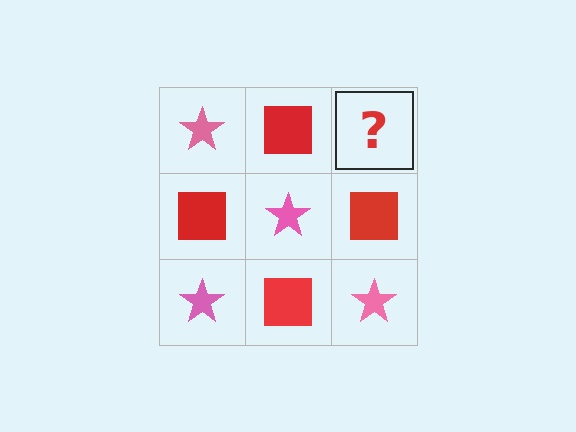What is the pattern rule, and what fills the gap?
The rule is that it alternates pink star and red square in a checkerboard pattern. The gap should be filled with a pink star.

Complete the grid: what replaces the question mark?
The question mark should be replaced with a pink star.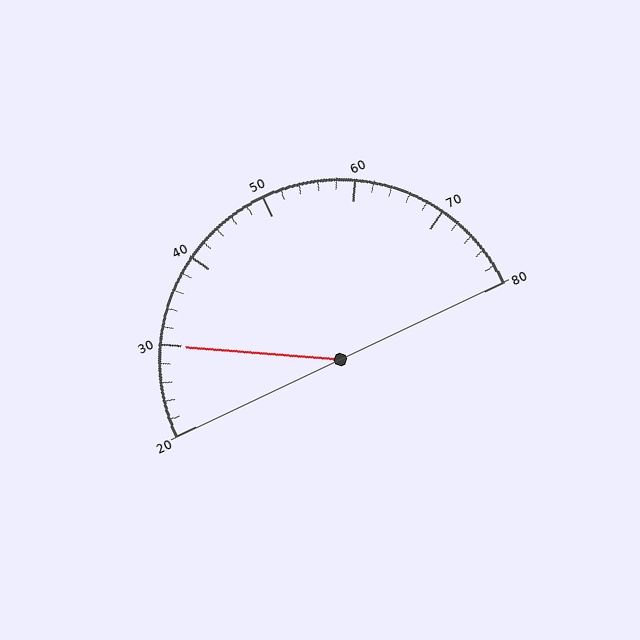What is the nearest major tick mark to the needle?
The nearest major tick mark is 30.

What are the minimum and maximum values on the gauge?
The gauge ranges from 20 to 80.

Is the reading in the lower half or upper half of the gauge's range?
The reading is in the lower half of the range (20 to 80).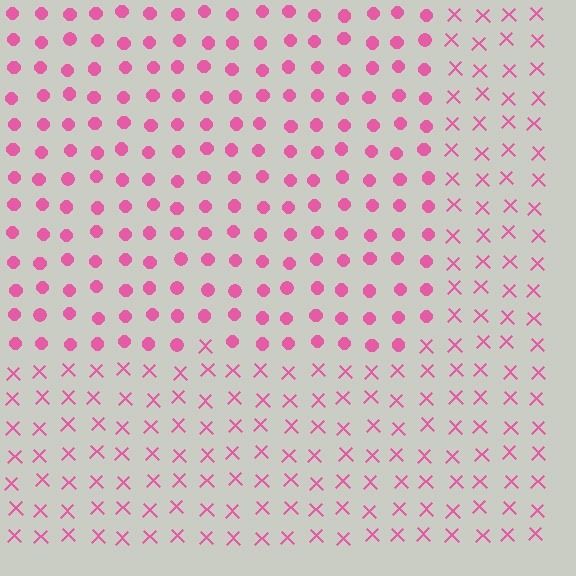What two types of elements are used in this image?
The image uses circles inside the rectangle region and X marks outside it.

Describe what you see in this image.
The image is filled with small pink elements arranged in a uniform grid. A rectangle-shaped region contains circles, while the surrounding area contains X marks. The boundary is defined purely by the change in element shape.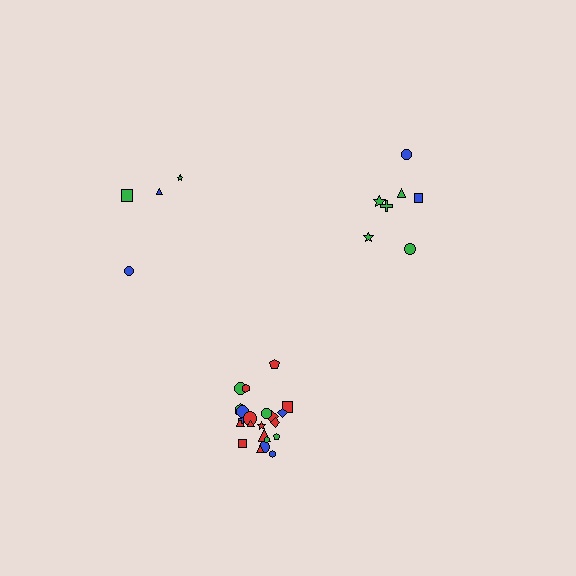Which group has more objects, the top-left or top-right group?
The top-right group.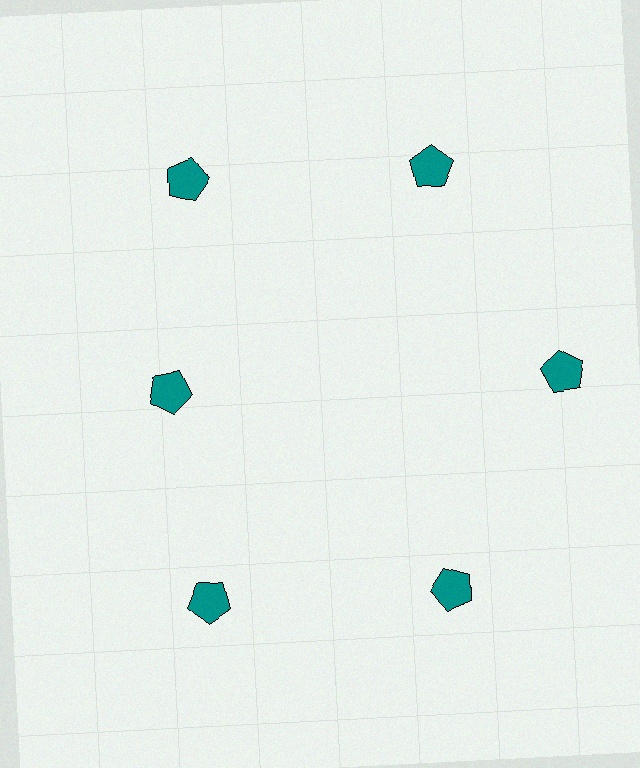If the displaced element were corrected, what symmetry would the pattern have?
It would have 6-fold rotational symmetry — the pattern would map onto itself every 60 degrees.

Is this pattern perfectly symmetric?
No. The 6 teal pentagons are arranged in a ring, but one element near the 9 o'clock position is pulled inward toward the center, breaking the 6-fold rotational symmetry.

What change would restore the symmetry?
The symmetry would be restored by moving it outward, back onto the ring so that all 6 pentagons sit at equal angles and equal distance from the center.